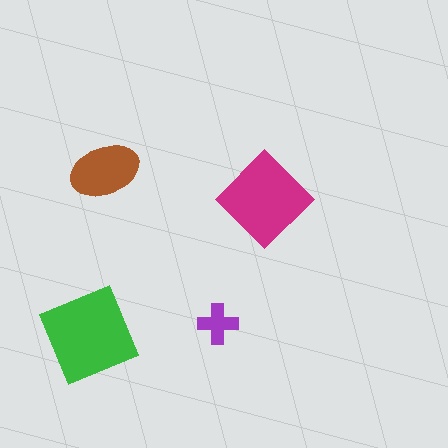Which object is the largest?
The green square.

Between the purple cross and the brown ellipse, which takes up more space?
The brown ellipse.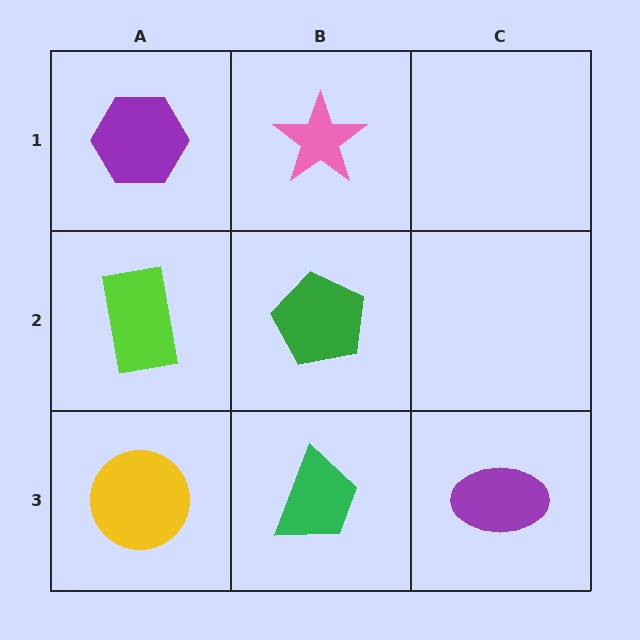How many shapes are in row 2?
2 shapes.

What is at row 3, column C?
A purple ellipse.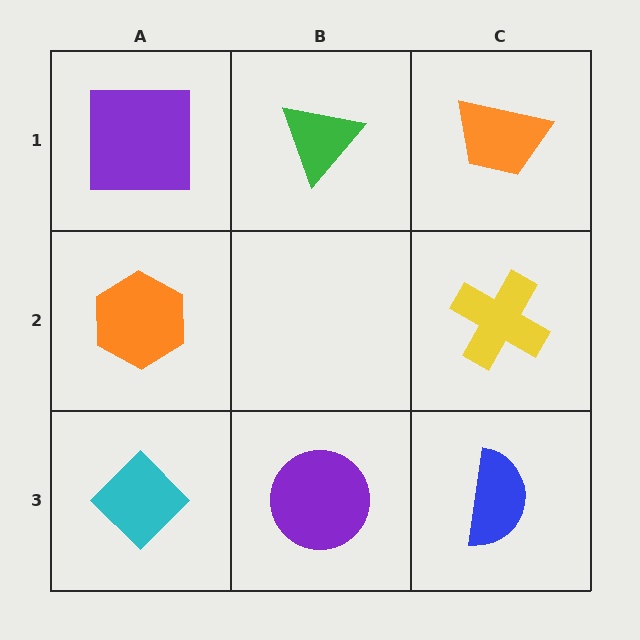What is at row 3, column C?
A blue semicircle.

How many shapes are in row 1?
3 shapes.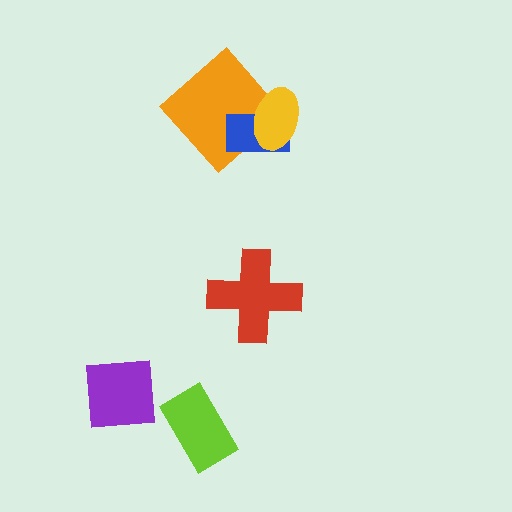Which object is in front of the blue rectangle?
The yellow ellipse is in front of the blue rectangle.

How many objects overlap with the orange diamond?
2 objects overlap with the orange diamond.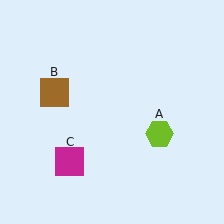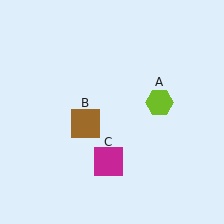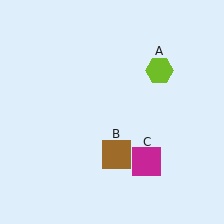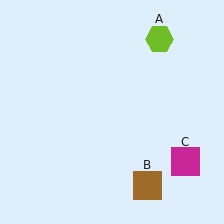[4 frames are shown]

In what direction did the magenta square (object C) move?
The magenta square (object C) moved right.